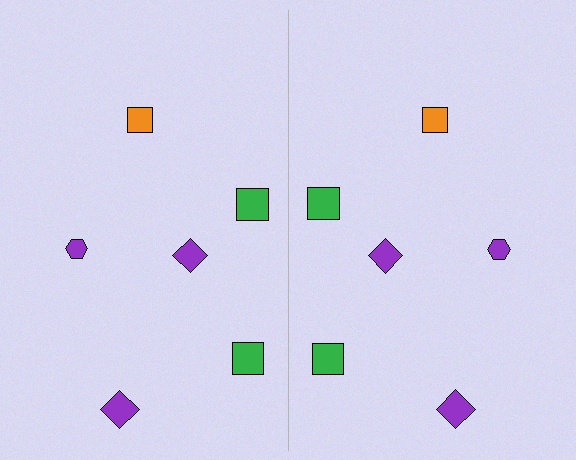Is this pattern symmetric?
Yes, this pattern has bilateral (reflection) symmetry.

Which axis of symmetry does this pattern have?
The pattern has a vertical axis of symmetry running through the center of the image.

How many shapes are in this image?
There are 12 shapes in this image.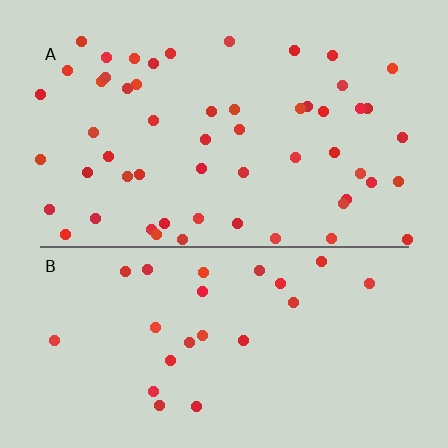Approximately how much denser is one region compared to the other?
Approximately 2.3× — region A over region B.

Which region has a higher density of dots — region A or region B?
A (the top).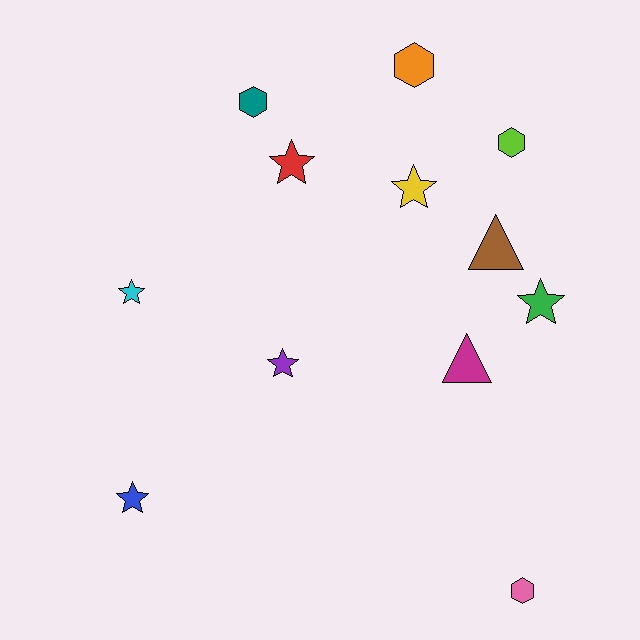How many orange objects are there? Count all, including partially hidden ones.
There is 1 orange object.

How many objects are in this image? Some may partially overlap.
There are 12 objects.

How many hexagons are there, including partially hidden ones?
There are 4 hexagons.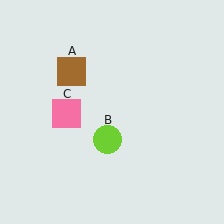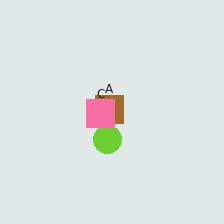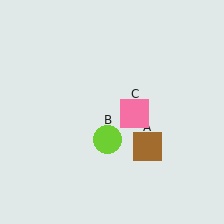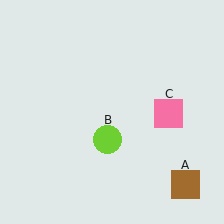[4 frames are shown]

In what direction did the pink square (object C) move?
The pink square (object C) moved right.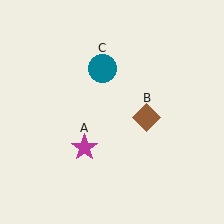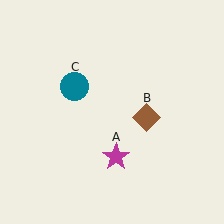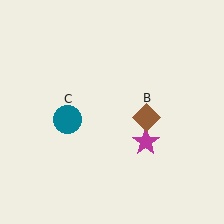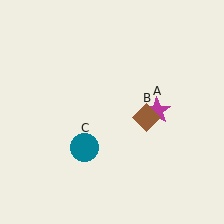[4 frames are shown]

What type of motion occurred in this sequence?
The magenta star (object A), teal circle (object C) rotated counterclockwise around the center of the scene.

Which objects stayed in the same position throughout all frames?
Brown diamond (object B) remained stationary.